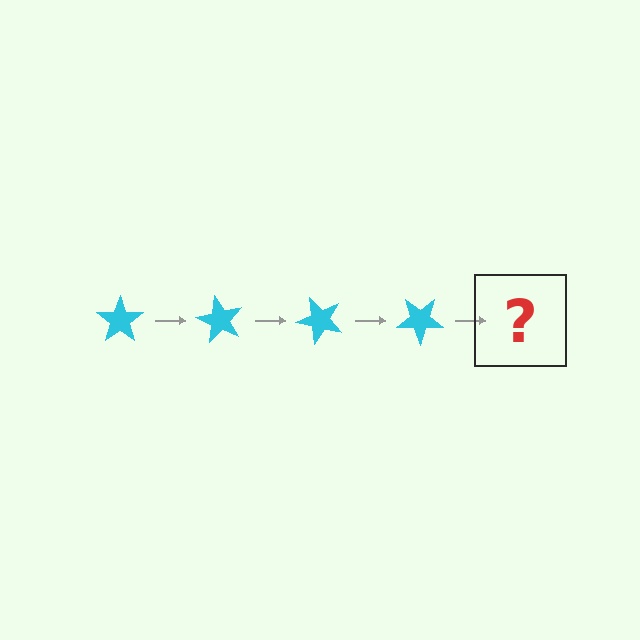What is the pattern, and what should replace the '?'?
The pattern is that the star rotates 60 degrees each step. The '?' should be a cyan star rotated 240 degrees.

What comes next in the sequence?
The next element should be a cyan star rotated 240 degrees.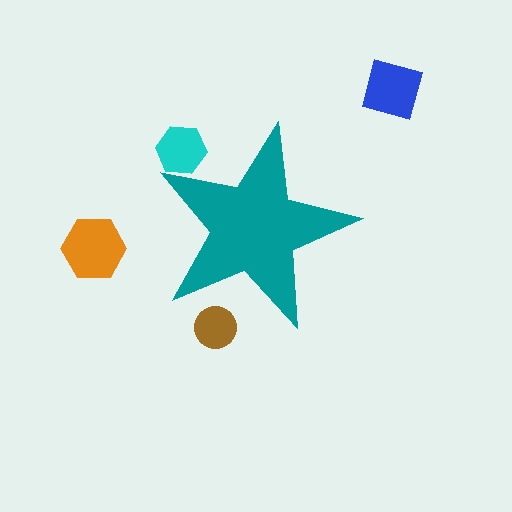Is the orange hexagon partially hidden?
No, the orange hexagon is fully visible.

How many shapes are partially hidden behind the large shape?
2 shapes are partially hidden.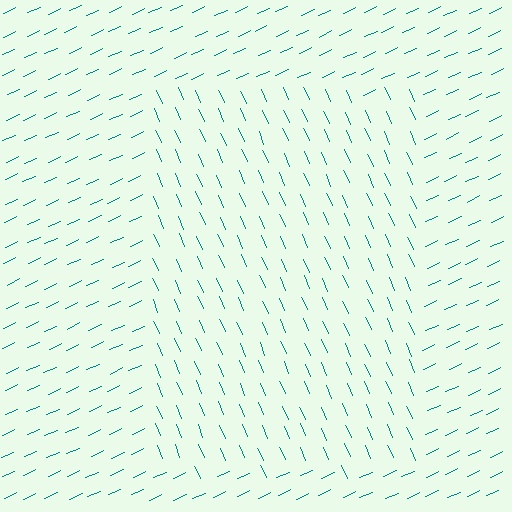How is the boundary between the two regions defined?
The boundary is defined purely by a change in line orientation (approximately 89 degrees difference). All lines are the same color and thickness.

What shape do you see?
I see a rectangle.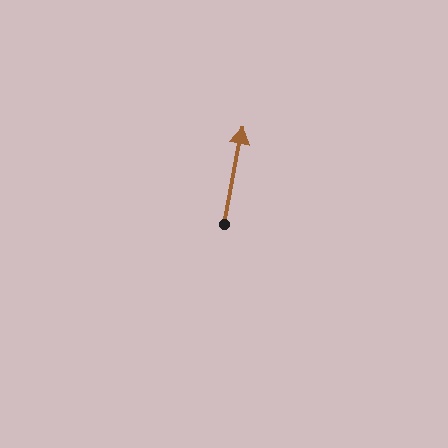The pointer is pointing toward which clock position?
Roughly 12 o'clock.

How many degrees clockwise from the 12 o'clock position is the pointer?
Approximately 11 degrees.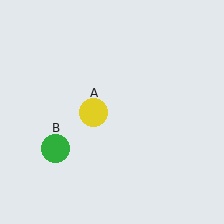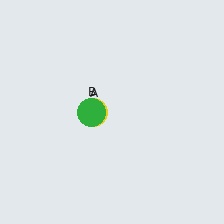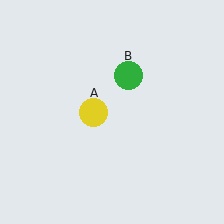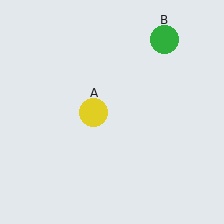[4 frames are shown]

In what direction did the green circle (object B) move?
The green circle (object B) moved up and to the right.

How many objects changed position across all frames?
1 object changed position: green circle (object B).